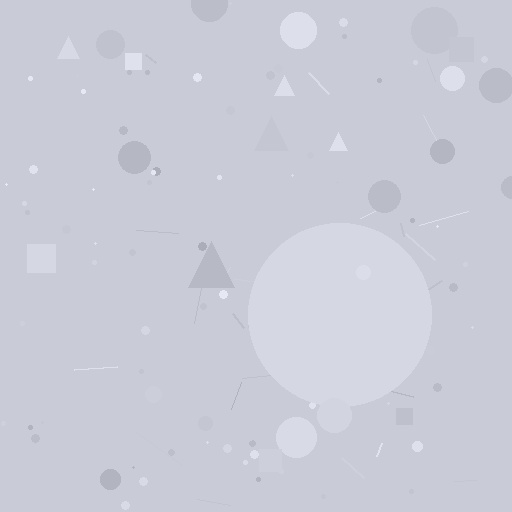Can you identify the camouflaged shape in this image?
The camouflaged shape is a circle.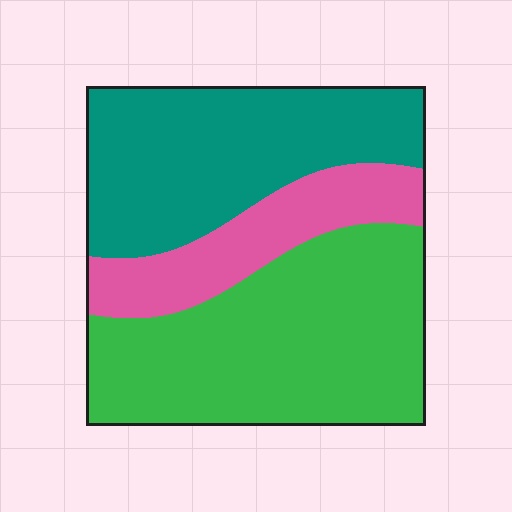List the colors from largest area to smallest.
From largest to smallest: green, teal, pink.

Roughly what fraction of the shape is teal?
Teal takes up between a quarter and a half of the shape.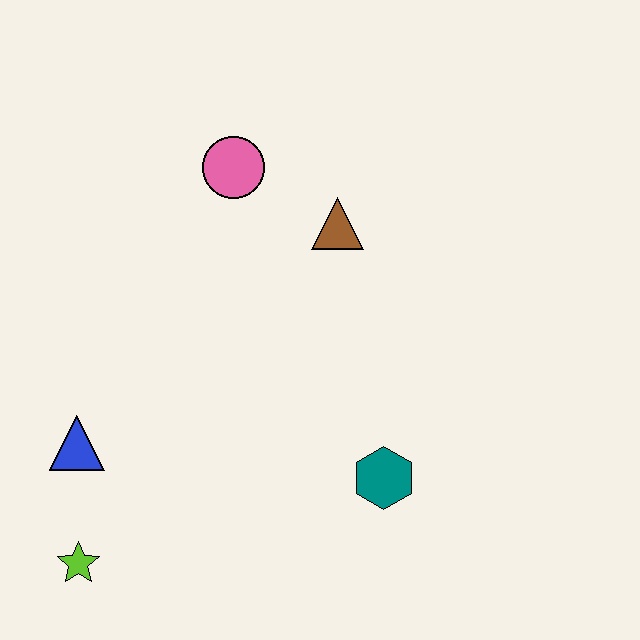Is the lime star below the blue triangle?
Yes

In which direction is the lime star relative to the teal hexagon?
The lime star is to the left of the teal hexagon.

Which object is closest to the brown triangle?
The pink circle is closest to the brown triangle.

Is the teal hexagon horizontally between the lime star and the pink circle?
No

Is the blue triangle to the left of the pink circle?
Yes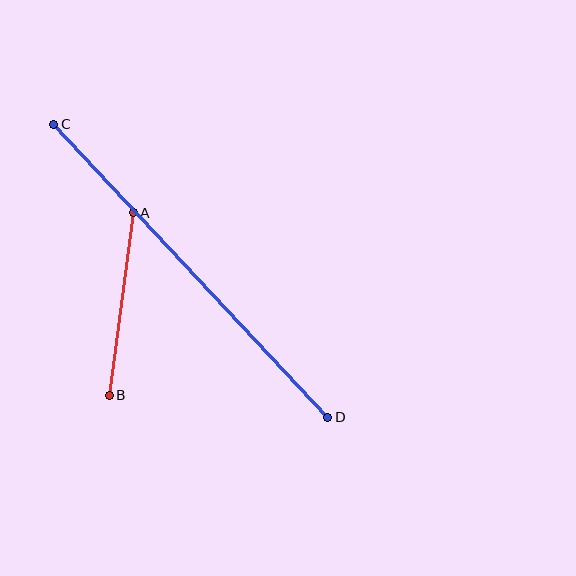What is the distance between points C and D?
The distance is approximately 401 pixels.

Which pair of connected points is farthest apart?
Points C and D are farthest apart.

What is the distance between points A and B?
The distance is approximately 184 pixels.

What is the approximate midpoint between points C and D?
The midpoint is at approximately (191, 271) pixels.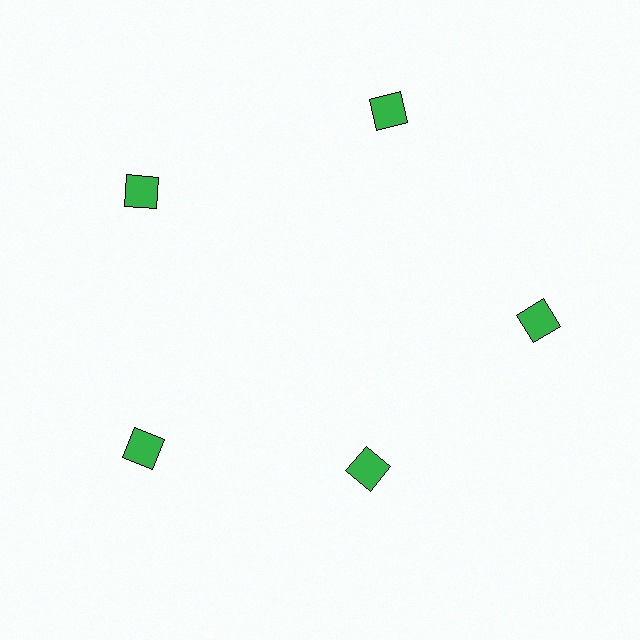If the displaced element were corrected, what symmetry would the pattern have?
It would have 5-fold rotational symmetry — the pattern would map onto itself every 72 degrees.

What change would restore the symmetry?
The symmetry would be restored by moving it outward, back onto the ring so that all 5 squares sit at equal angles and equal distance from the center.